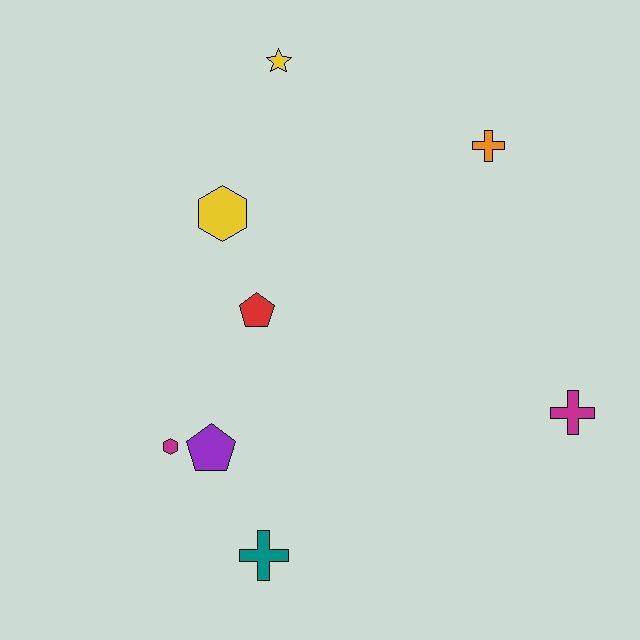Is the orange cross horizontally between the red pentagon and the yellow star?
No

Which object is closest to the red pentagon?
The yellow hexagon is closest to the red pentagon.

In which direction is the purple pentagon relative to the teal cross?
The purple pentagon is above the teal cross.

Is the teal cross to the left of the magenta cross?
Yes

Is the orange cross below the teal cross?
No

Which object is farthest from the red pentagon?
The magenta cross is farthest from the red pentagon.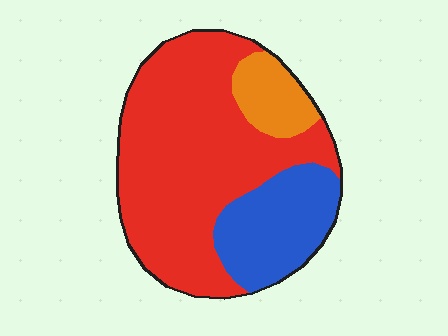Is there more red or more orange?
Red.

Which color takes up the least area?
Orange, at roughly 10%.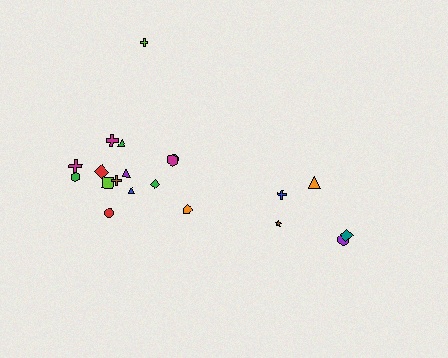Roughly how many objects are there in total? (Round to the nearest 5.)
Roughly 20 objects in total.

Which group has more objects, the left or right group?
The left group.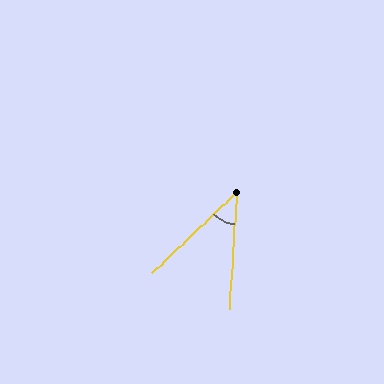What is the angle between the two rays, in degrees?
Approximately 43 degrees.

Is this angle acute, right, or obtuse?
It is acute.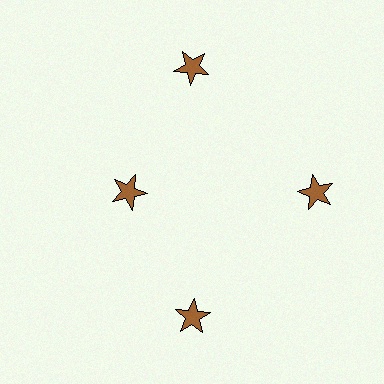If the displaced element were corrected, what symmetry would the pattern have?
It would have 4-fold rotational symmetry — the pattern would map onto itself every 90 degrees.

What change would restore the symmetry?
The symmetry would be restored by moving it outward, back onto the ring so that all 4 stars sit at equal angles and equal distance from the center.